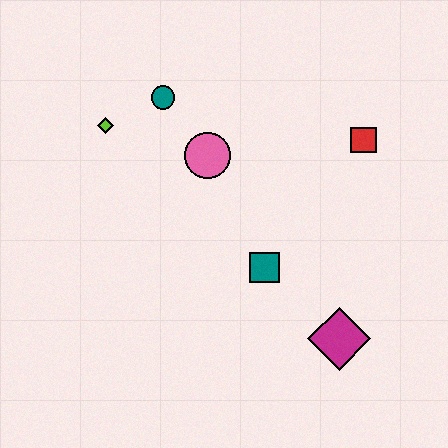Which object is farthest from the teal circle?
The magenta diamond is farthest from the teal circle.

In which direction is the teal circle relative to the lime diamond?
The teal circle is to the right of the lime diamond.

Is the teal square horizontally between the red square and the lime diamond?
Yes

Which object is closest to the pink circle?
The teal circle is closest to the pink circle.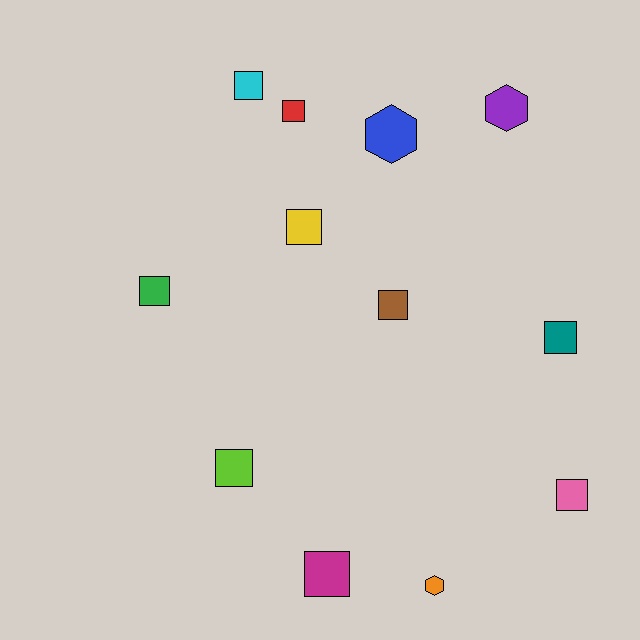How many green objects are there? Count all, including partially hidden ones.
There is 1 green object.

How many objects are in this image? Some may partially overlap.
There are 12 objects.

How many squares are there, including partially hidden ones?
There are 9 squares.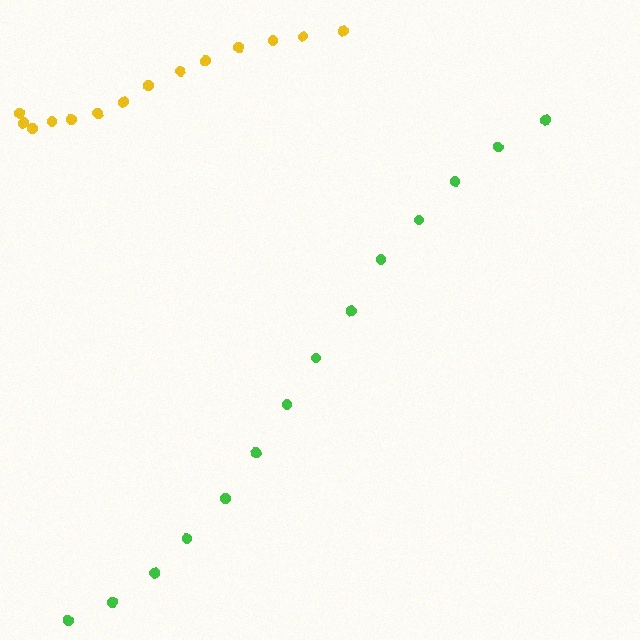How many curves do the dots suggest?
There are 2 distinct paths.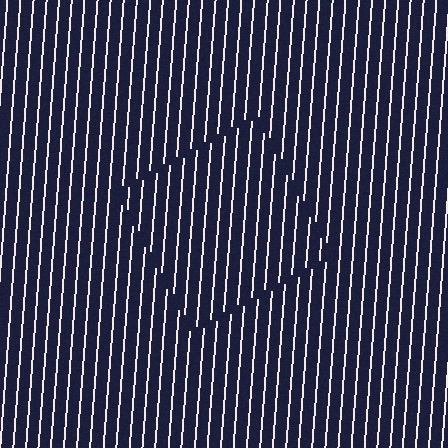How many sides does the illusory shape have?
4 sides — the line-ends trace a square.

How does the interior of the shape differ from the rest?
The interior of the shape contains the same grating, shifted by half a period — the contour is defined by the phase discontinuity where line-ends from the inner and outer gratings abut.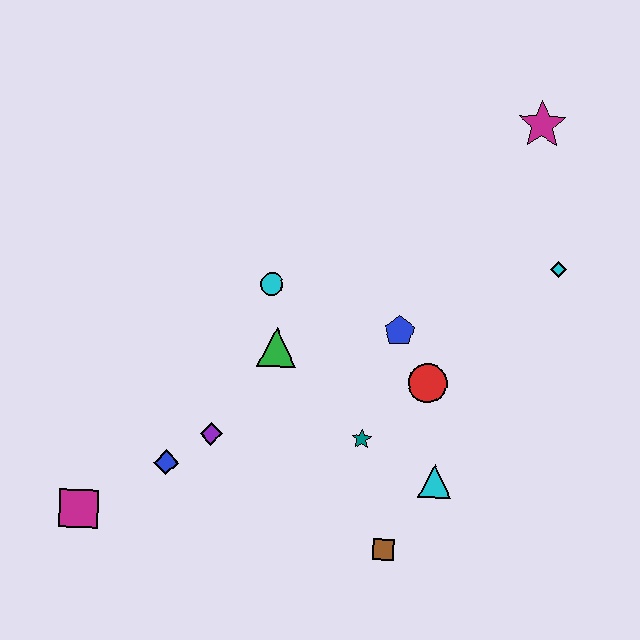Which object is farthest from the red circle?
The magenta square is farthest from the red circle.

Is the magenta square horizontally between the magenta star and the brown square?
No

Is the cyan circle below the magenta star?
Yes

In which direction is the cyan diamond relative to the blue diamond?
The cyan diamond is to the right of the blue diamond.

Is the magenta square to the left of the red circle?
Yes